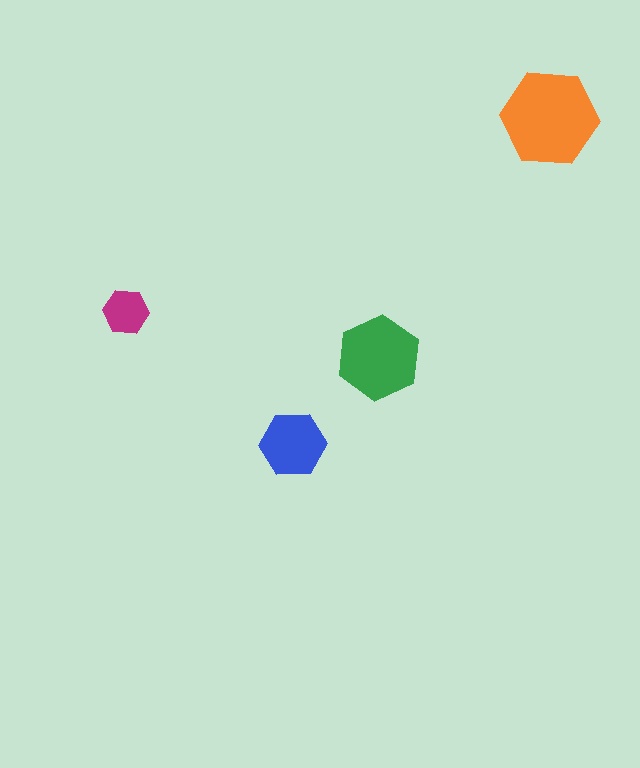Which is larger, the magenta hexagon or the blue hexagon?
The blue one.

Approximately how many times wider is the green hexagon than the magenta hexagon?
About 2 times wider.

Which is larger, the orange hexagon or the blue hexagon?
The orange one.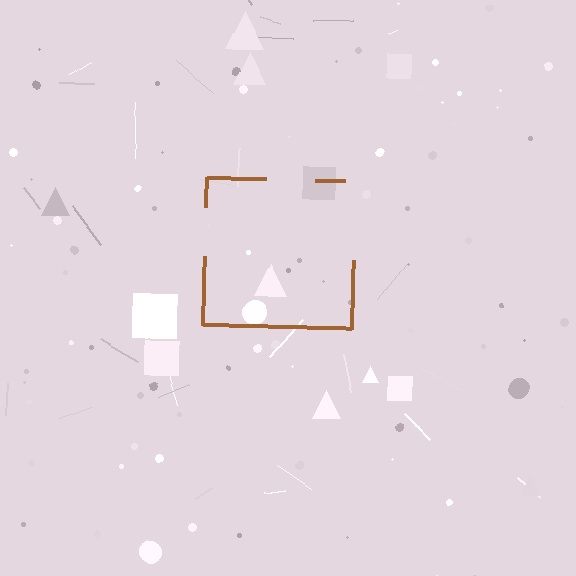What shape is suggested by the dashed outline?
The dashed outline suggests a square.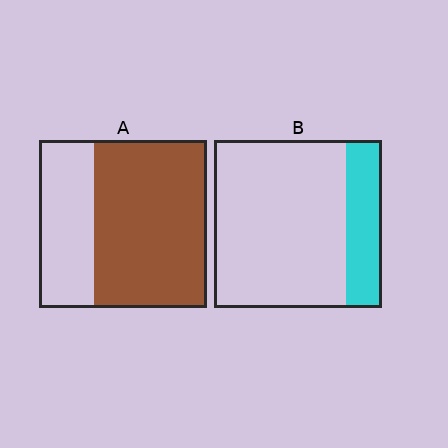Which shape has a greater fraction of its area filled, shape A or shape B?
Shape A.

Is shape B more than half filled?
No.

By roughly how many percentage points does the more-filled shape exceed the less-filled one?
By roughly 45 percentage points (A over B).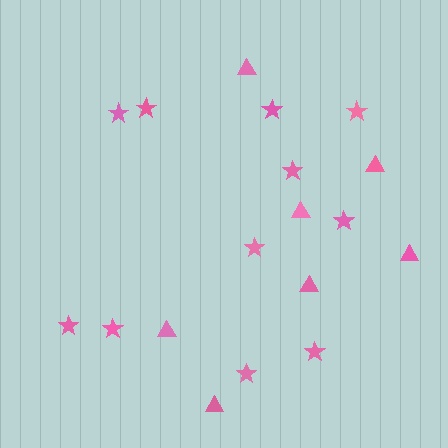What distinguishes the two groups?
There are 2 groups: one group of stars (11) and one group of triangles (7).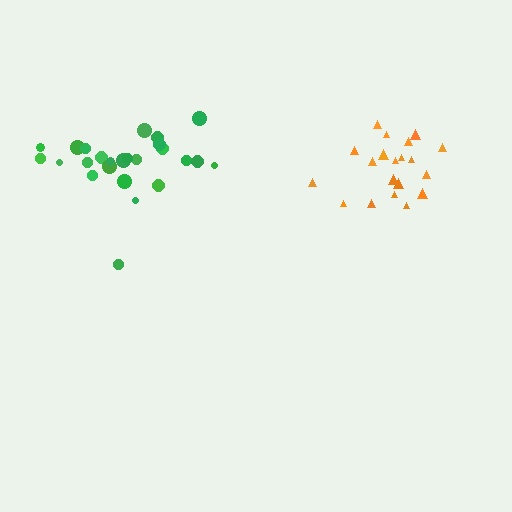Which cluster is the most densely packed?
Orange.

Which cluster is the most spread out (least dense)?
Green.